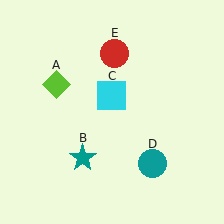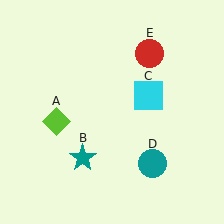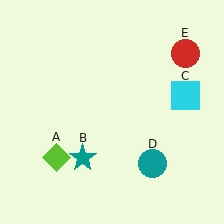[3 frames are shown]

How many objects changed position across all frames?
3 objects changed position: lime diamond (object A), cyan square (object C), red circle (object E).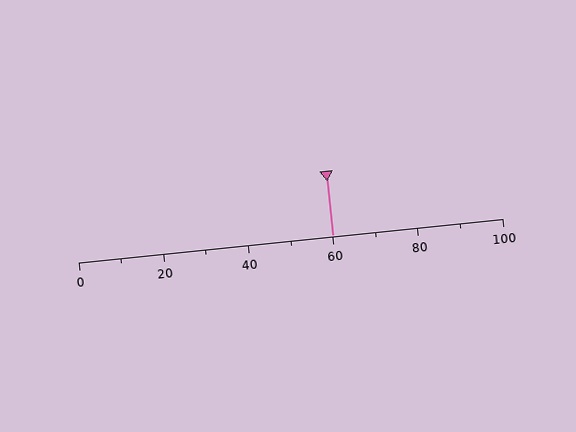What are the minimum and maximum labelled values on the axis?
The axis runs from 0 to 100.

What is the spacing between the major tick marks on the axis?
The major ticks are spaced 20 apart.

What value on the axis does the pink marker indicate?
The marker indicates approximately 60.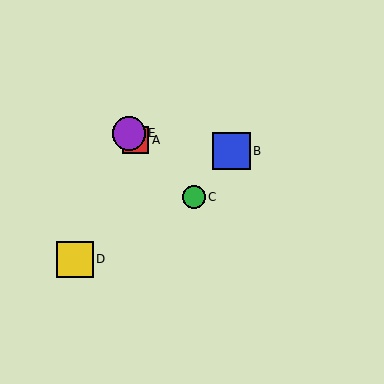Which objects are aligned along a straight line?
Objects A, C, E are aligned along a straight line.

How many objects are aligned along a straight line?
3 objects (A, C, E) are aligned along a straight line.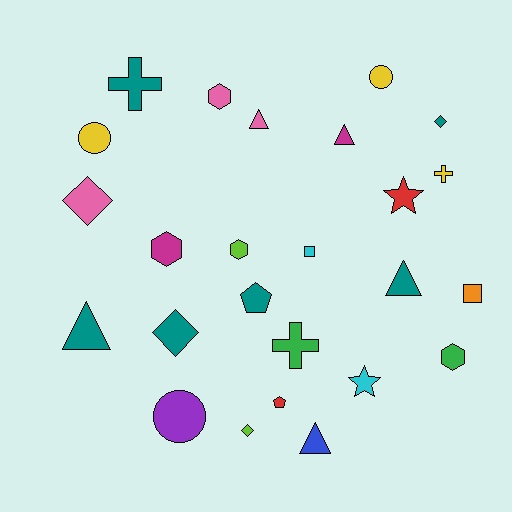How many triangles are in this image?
There are 5 triangles.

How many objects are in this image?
There are 25 objects.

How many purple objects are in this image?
There is 1 purple object.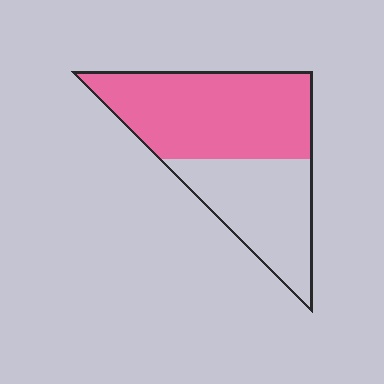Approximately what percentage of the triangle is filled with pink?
Approximately 60%.